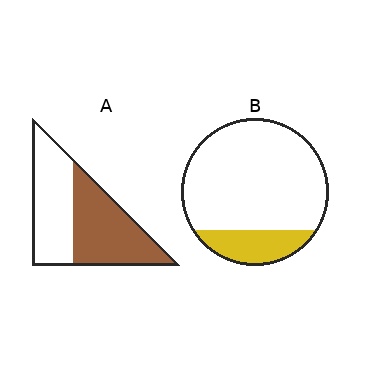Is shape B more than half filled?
No.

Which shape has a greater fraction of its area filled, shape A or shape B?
Shape A.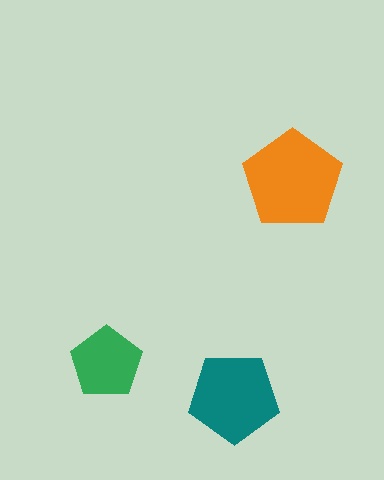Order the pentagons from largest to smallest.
the orange one, the teal one, the green one.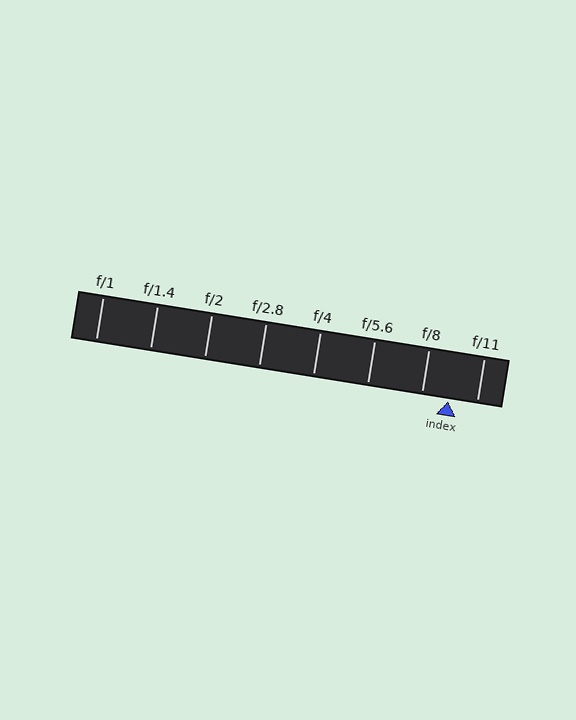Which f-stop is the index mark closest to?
The index mark is closest to f/8.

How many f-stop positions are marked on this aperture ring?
There are 8 f-stop positions marked.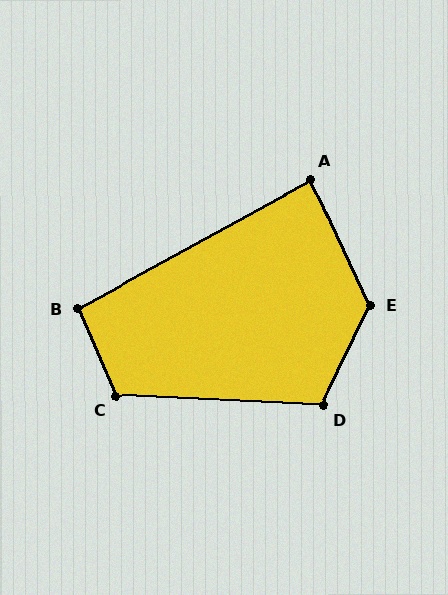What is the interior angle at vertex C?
Approximately 116 degrees (obtuse).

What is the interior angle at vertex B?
Approximately 96 degrees (obtuse).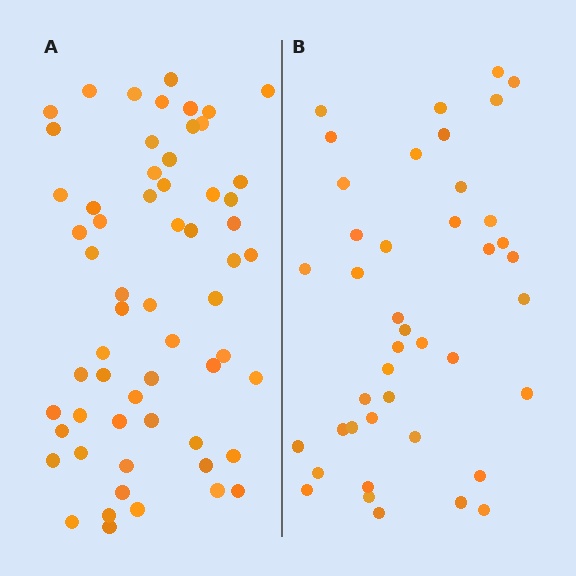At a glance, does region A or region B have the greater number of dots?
Region A (the left region) has more dots.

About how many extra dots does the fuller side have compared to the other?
Region A has approximately 20 more dots than region B.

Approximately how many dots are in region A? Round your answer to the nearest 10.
About 60 dots.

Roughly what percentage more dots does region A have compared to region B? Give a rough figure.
About 45% more.